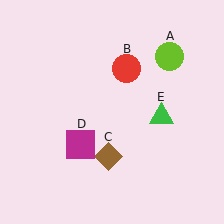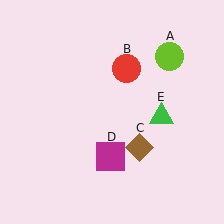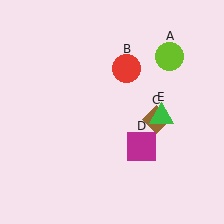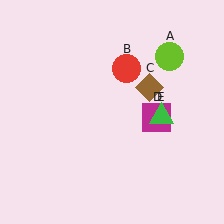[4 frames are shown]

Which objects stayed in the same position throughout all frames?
Lime circle (object A) and red circle (object B) and green triangle (object E) remained stationary.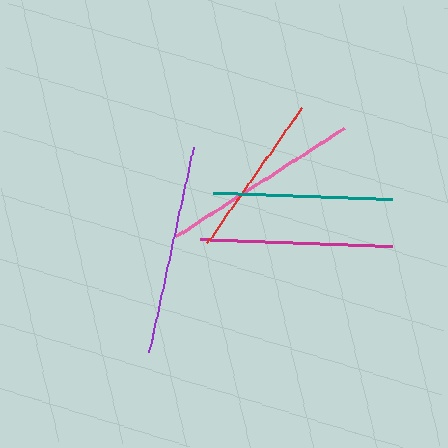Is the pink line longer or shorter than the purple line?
The purple line is longer than the pink line.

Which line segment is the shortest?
The red line is the shortest at approximately 165 pixels.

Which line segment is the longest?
The purple line is the longest at approximately 211 pixels.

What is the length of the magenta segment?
The magenta segment is approximately 191 pixels long.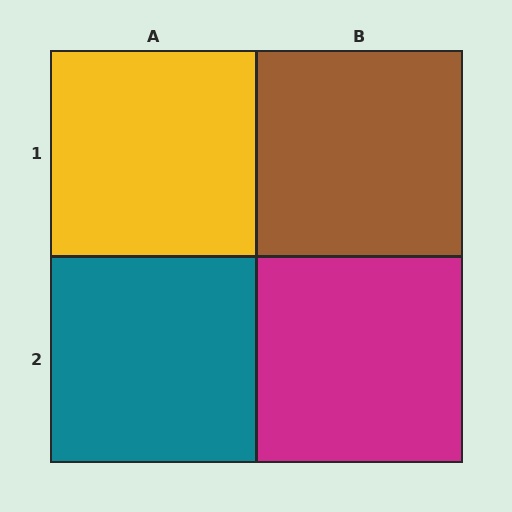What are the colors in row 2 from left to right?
Teal, magenta.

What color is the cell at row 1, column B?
Brown.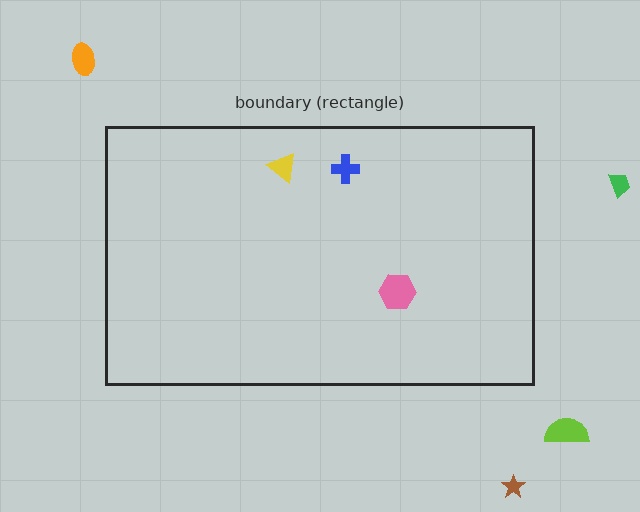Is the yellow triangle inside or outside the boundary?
Inside.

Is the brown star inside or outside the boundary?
Outside.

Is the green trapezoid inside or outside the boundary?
Outside.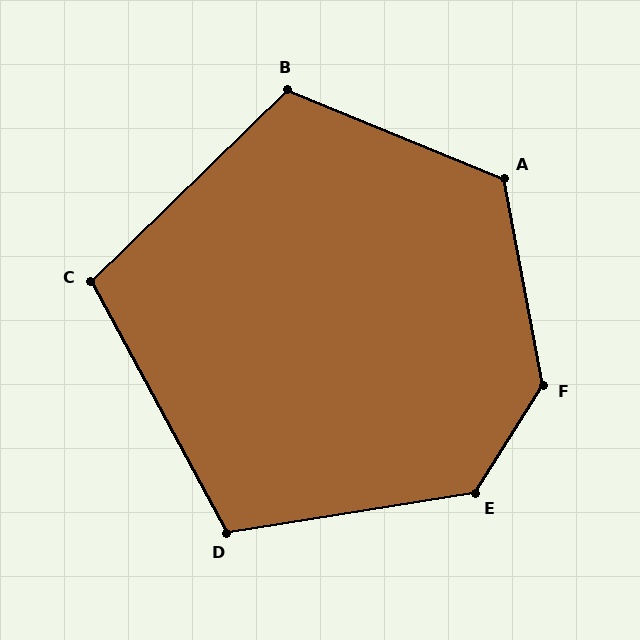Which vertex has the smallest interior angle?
C, at approximately 106 degrees.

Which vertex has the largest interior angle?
F, at approximately 137 degrees.